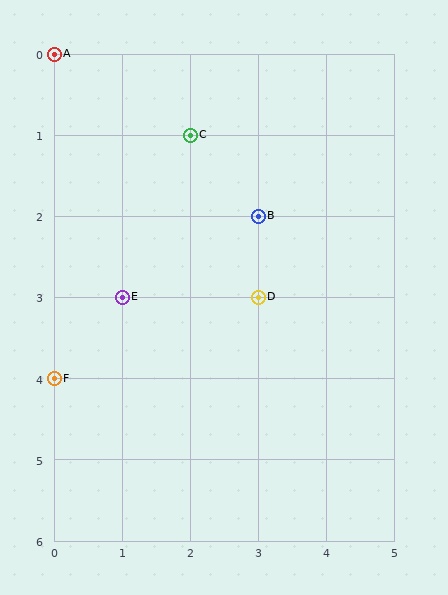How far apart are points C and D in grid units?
Points C and D are 1 column and 2 rows apart (about 2.2 grid units diagonally).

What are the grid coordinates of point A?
Point A is at grid coordinates (0, 0).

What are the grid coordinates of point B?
Point B is at grid coordinates (3, 2).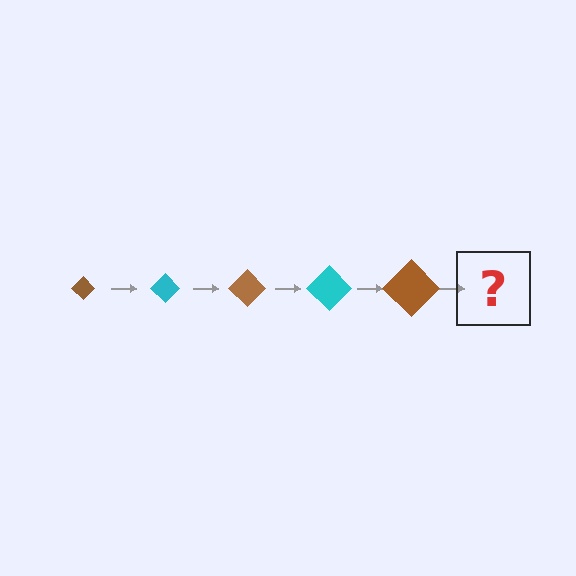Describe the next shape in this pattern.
It should be a cyan diamond, larger than the previous one.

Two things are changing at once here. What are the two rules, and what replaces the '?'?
The two rules are that the diamond grows larger each step and the color cycles through brown and cyan. The '?' should be a cyan diamond, larger than the previous one.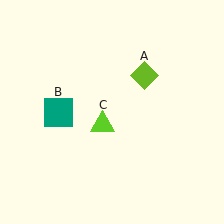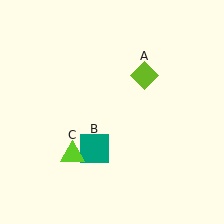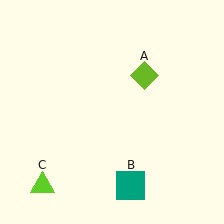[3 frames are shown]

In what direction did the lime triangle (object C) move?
The lime triangle (object C) moved down and to the left.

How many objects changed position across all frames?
2 objects changed position: teal square (object B), lime triangle (object C).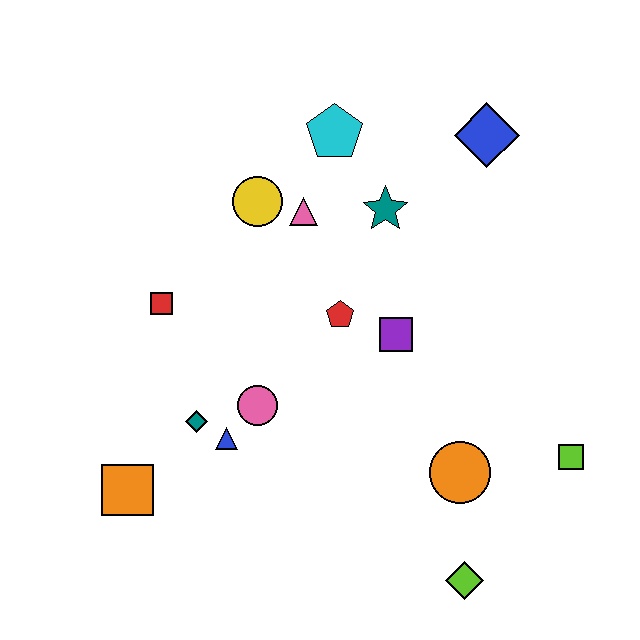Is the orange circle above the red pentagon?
No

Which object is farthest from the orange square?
The blue diamond is farthest from the orange square.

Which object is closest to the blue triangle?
The teal diamond is closest to the blue triangle.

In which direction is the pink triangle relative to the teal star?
The pink triangle is to the left of the teal star.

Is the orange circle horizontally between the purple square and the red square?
No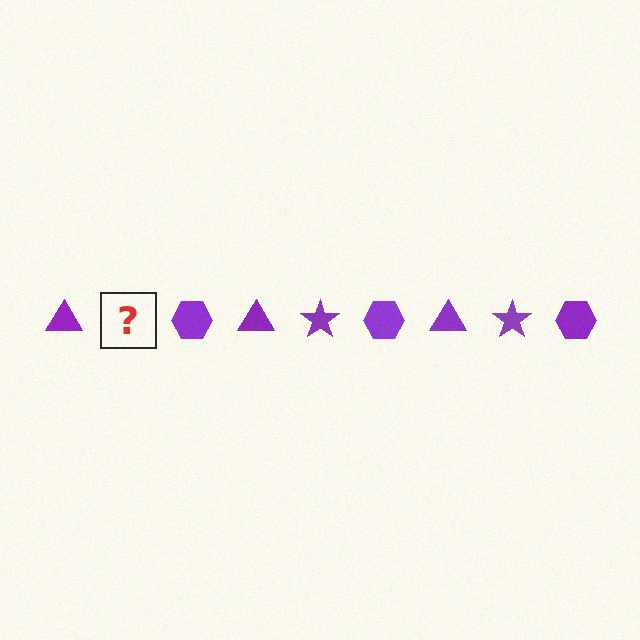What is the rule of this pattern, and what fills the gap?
The rule is that the pattern cycles through triangle, star, hexagon shapes in purple. The gap should be filled with a purple star.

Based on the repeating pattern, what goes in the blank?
The blank should be a purple star.